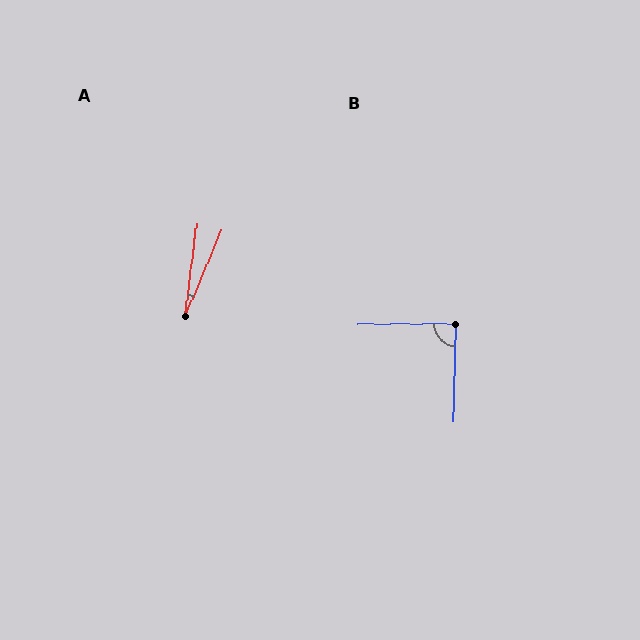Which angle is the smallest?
A, at approximately 16 degrees.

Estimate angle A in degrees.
Approximately 16 degrees.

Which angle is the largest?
B, at approximately 89 degrees.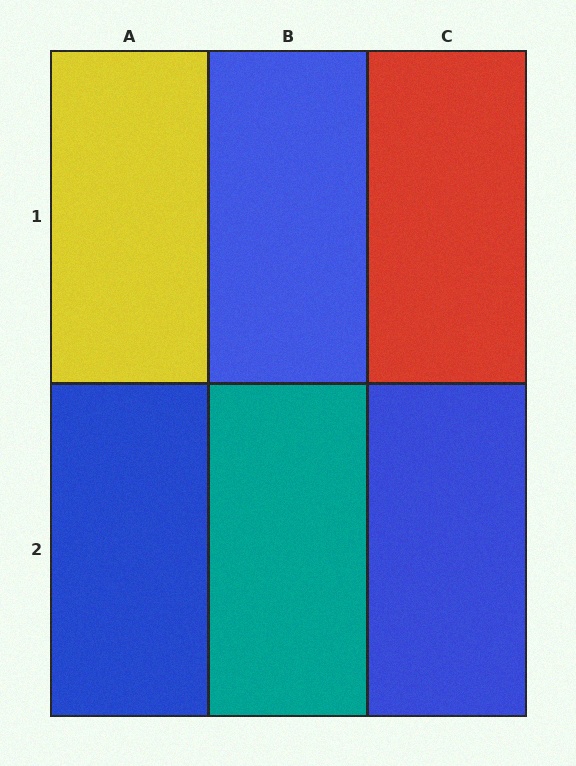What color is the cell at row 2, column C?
Blue.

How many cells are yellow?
1 cell is yellow.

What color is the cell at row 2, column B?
Teal.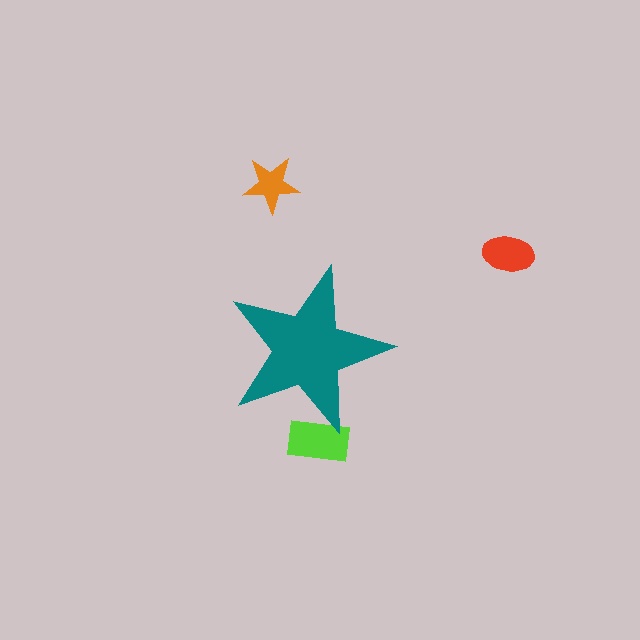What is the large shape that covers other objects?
A teal star.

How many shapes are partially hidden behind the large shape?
1 shape is partially hidden.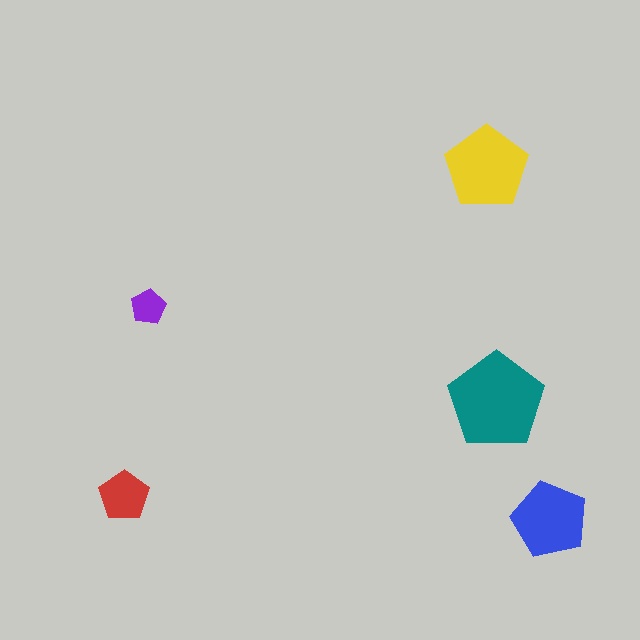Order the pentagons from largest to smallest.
the teal one, the yellow one, the blue one, the red one, the purple one.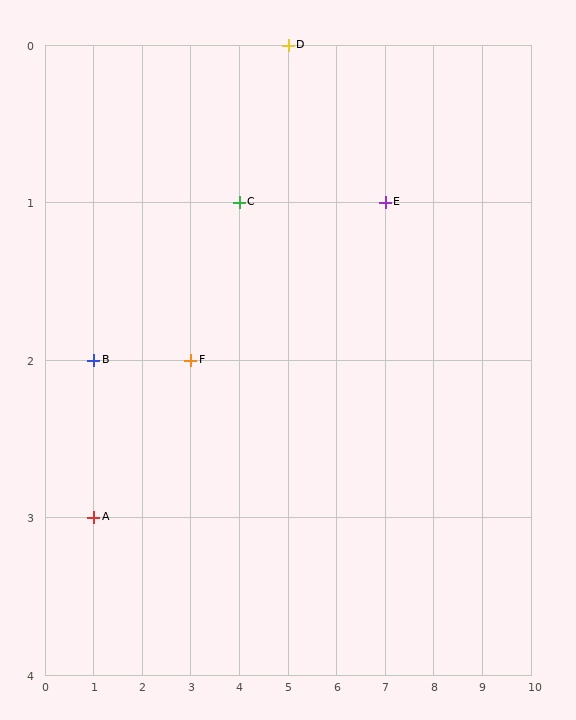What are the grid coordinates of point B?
Point B is at grid coordinates (1, 2).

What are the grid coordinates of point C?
Point C is at grid coordinates (4, 1).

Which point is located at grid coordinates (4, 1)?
Point C is at (4, 1).